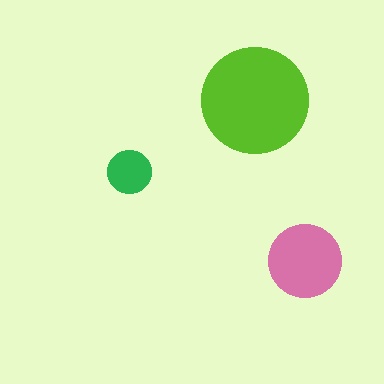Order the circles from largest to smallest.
the lime one, the pink one, the green one.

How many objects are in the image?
There are 3 objects in the image.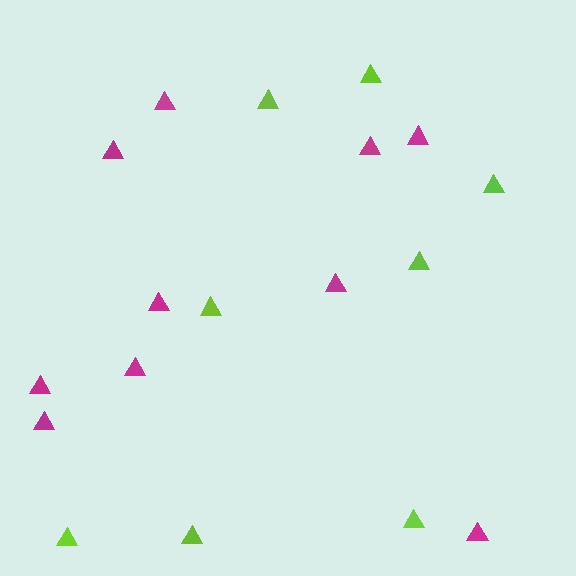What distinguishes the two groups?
There are 2 groups: one group of lime triangles (8) and one group of magenta triangles (10).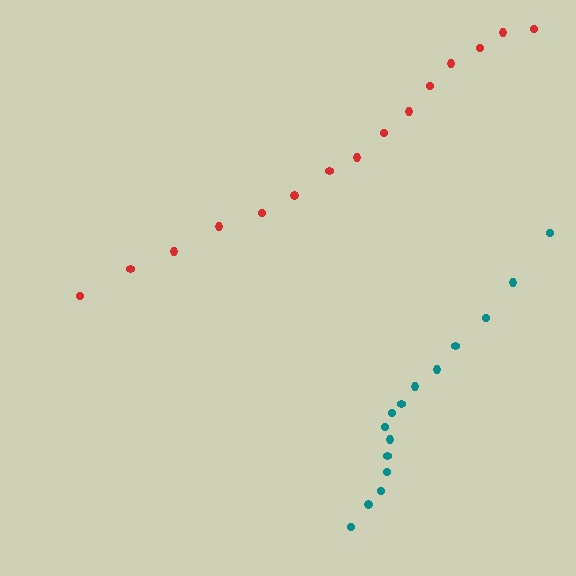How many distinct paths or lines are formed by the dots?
There are 2 distinct paths.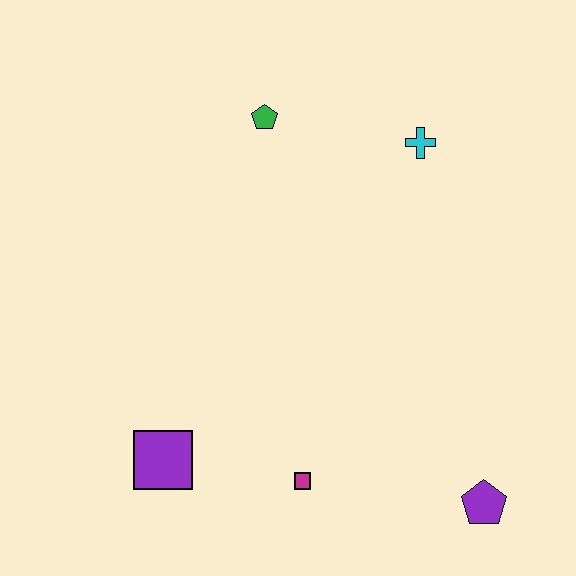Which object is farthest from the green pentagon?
The purple pentagon is farthest from the green pentagon.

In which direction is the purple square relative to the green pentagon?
The purple square is below the green pentagon.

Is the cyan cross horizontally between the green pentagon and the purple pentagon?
Yes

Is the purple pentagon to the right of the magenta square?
Yes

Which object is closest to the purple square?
The magenta square is closest to the purple square.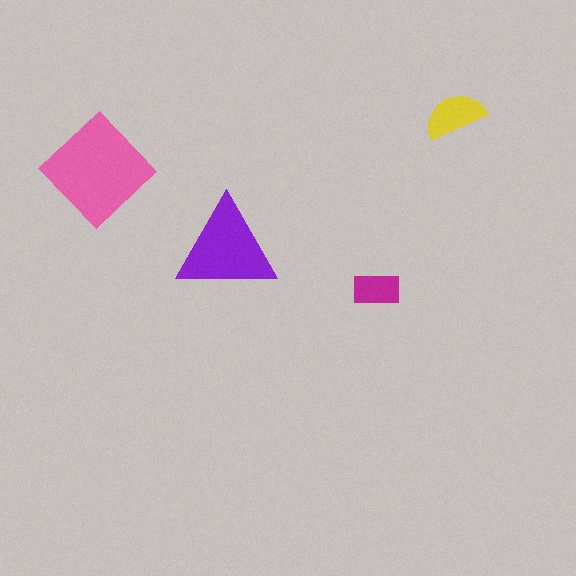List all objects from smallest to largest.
The magenta rectangle, the yellow semicircle, the purple triangle, the pink diamond.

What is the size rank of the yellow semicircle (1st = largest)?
3rd.